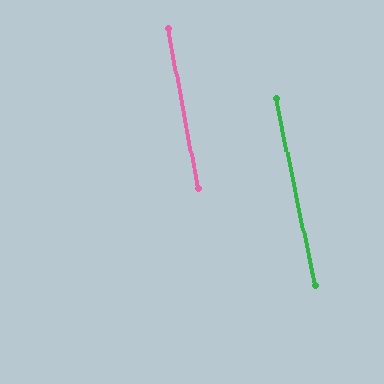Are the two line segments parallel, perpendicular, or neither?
Parallel — their directions differ by only 1.1°.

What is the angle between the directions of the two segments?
Approximately 1 degree.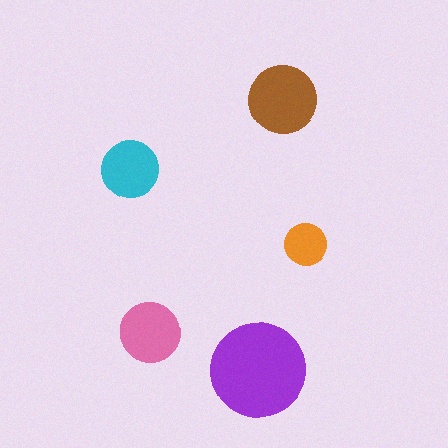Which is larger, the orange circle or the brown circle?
The brown one.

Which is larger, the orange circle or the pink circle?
The pink one.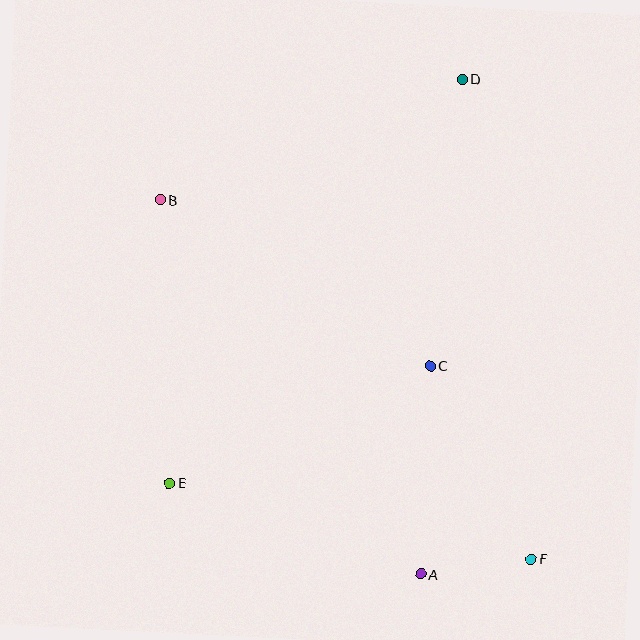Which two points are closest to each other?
Points A and F are closest to each other.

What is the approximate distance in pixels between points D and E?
The distance between D and E is approximately 499 pixels.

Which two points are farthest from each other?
Points B and F are farthest from each other.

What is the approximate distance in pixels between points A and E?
The distance between A and E is approximately 267 pixels.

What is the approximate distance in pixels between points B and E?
The distance between B and E is approximately 283 pixels.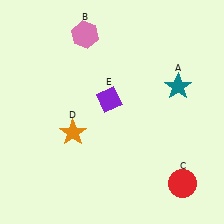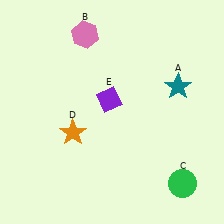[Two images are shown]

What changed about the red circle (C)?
In Image 1, C is red. In Image 2, it changed to green.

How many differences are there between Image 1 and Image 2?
There is 1 difference between the two images.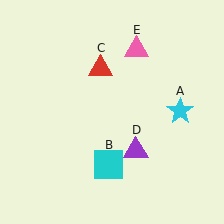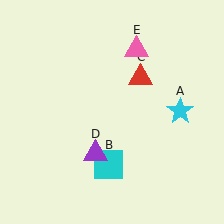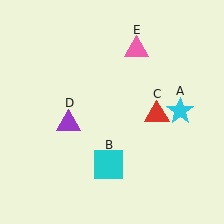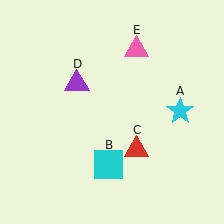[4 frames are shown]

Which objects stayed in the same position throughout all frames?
Cyan star (object A) and cyan square (object B) and pink triangle (object E) remained stationary.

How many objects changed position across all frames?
2 objects changed position: red triangle (object C), purple triangle (object D).